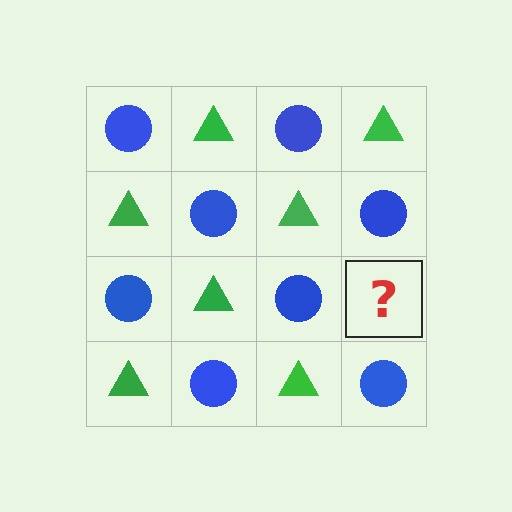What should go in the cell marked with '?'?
The missing cell should contain a green triangle.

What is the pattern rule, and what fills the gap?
The rule is that it alternates blue circle and green triangle in a checkerboard pattern. The gap should be filled with a green triangle.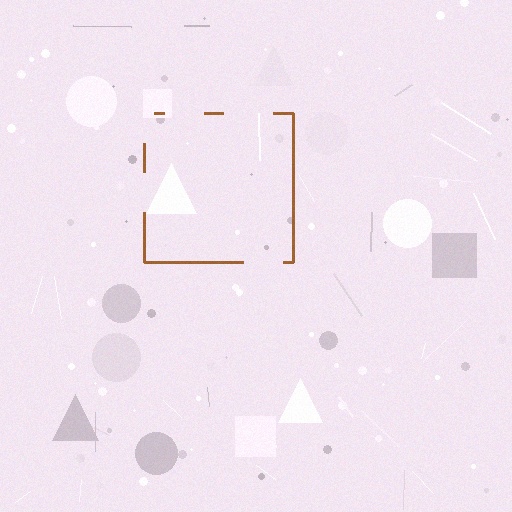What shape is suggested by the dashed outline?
The dashed outline suggests a square.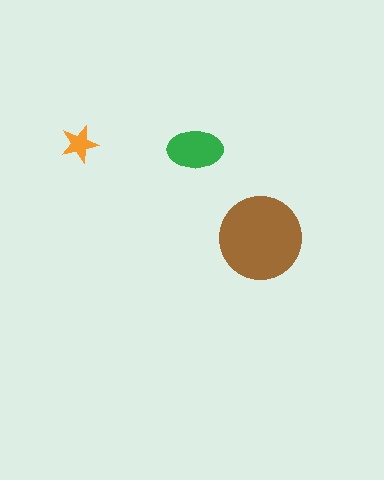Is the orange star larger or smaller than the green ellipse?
Smaller.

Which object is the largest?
The brown circle.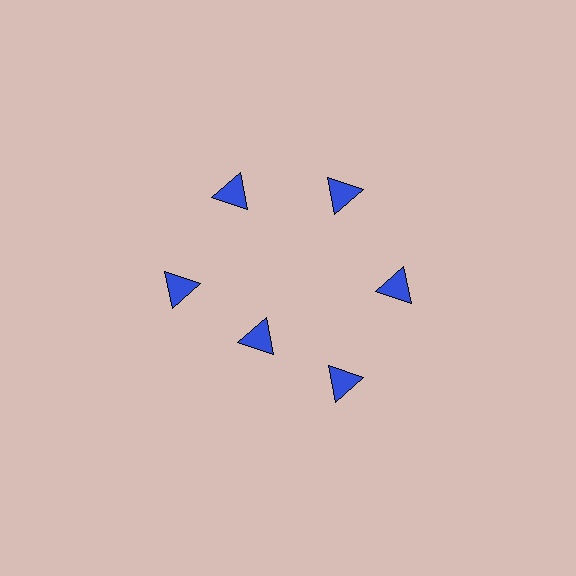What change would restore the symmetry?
The symmetry would be restored by moving it outward, back onto the ring so that all 6 triangles sit at equal angles and equal distance from the center.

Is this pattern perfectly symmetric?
No. The 6 blue triangles are arranged in a ring, but one element near the 7 o'clock position is pulled inward toward the center, breaking the 6-fold rotational symmetry.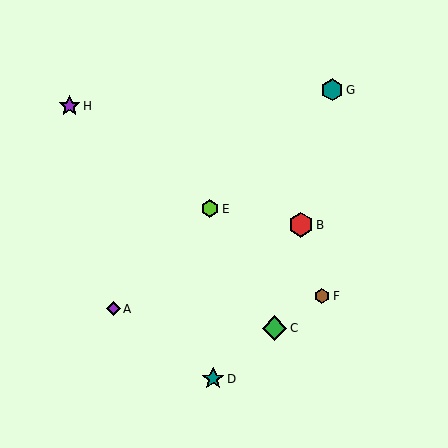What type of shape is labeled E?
Shape E is a lime hexagon.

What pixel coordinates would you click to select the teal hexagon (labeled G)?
Click at (332, 90) to select the teal hexagon G.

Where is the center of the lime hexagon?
The center of the lime hexagon is at (210, 209).